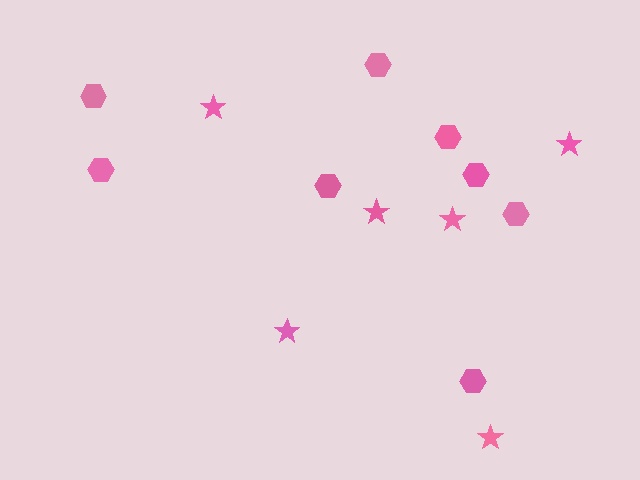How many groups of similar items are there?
There are 2 groups: one group of hexagons (8) and one group of stars (6).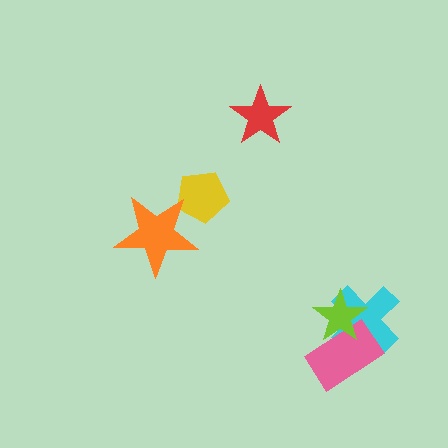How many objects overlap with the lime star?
2 objects overlap with the lime star.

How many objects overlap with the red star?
0 objects overlap with the red star.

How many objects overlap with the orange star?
1 object overlaps with the orange star.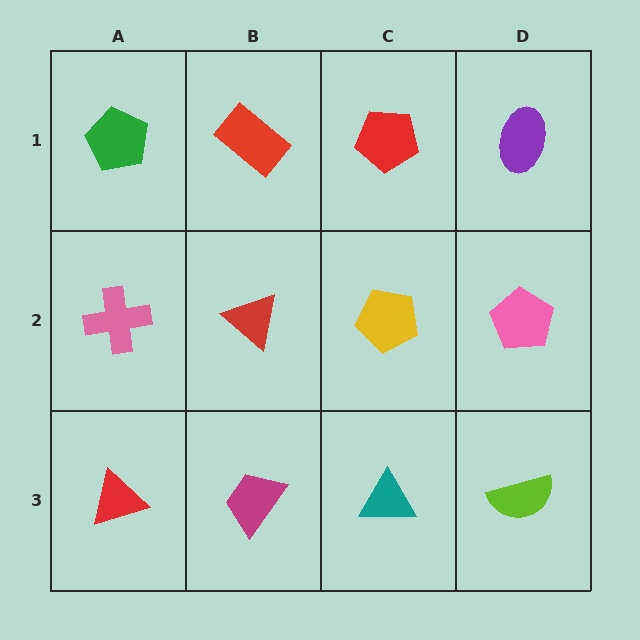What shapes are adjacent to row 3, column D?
A pink pentagon (row 2, column D), a teal triangle (row 3, column C).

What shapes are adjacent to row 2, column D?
A purple ellipse (row 1, column D), a lime semicircle (row 3, column D), a yellow pentagon (row 2, column C).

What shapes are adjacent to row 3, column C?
A yellow pentagon (row 2, column C), a magenta trapezoid (row 3, column B), a lime semicircle (row 3, column D).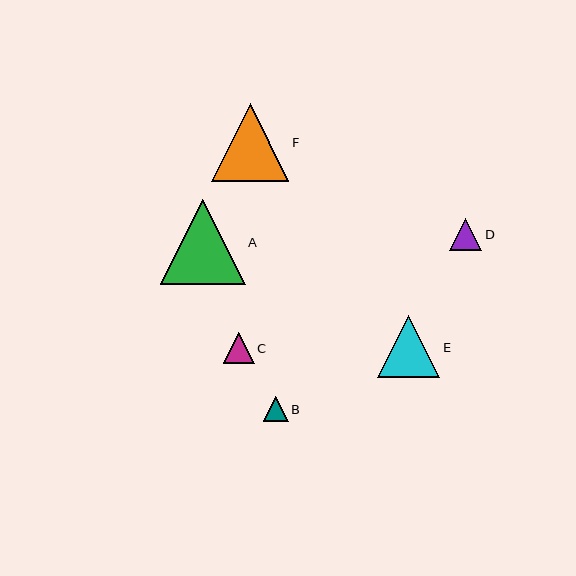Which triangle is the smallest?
Triangle B is the smallest with a size of approximately 25 pixels.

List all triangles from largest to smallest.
From largest to smallest: A, F, E, D, C, B.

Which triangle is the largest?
Triangle A is the largest with a size of approximately 85 pixels.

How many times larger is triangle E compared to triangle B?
Triangle E is approximately 2.5 times the size of triangle B.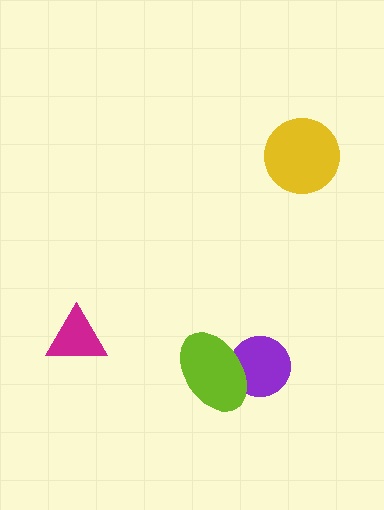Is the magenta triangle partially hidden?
No, no other shape covers it.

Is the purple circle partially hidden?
Yes, it is partially covered by another shape.